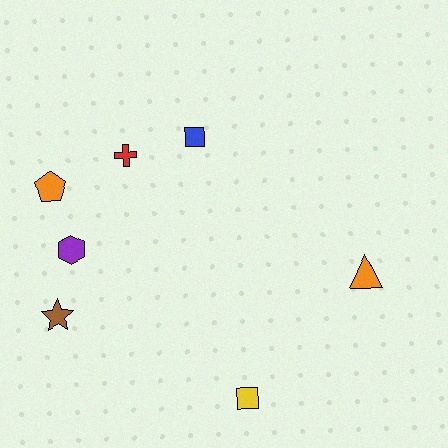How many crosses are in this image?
There is 1 cross.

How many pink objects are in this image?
There are no pink objects.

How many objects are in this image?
There are 7 objects.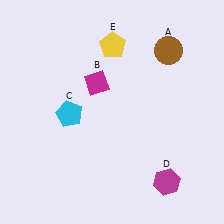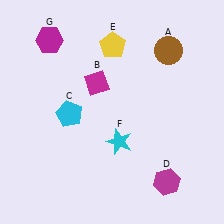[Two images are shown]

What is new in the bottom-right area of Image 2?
A cyan star (F) was added in the bottom-right area of Image 2.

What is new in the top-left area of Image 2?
A magenta hexagon (G) was added in the top-left area of Image 2.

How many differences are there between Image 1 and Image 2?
There are 2 differences between the two images.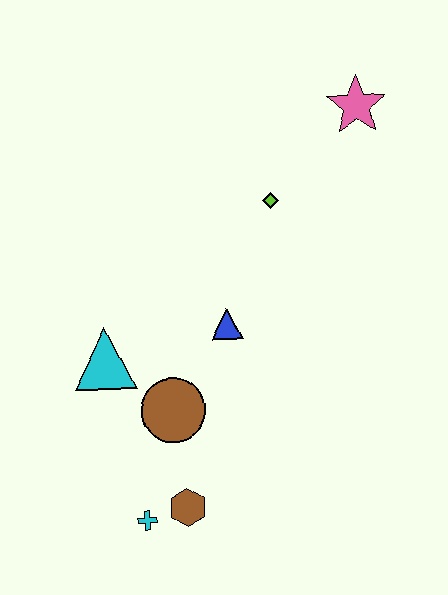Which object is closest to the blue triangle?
The brown circle is closest to the blue triangle.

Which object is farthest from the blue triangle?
The pink star is farthest from the blue triangle.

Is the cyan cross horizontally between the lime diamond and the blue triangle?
No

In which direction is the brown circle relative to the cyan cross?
The brown circle is above the cyan cross.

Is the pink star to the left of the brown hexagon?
No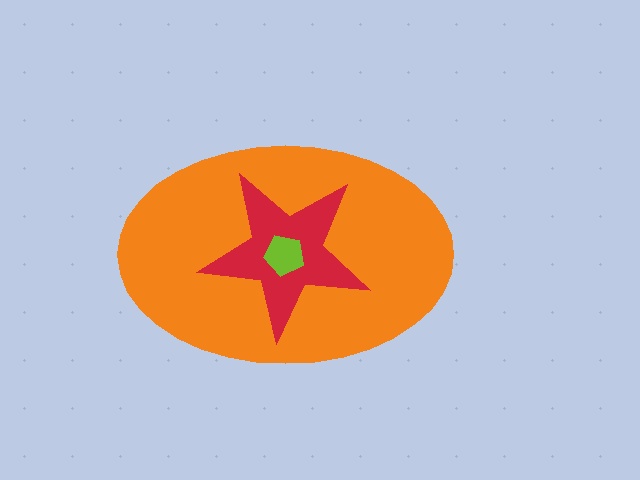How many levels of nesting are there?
3.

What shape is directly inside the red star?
The lime pentagon.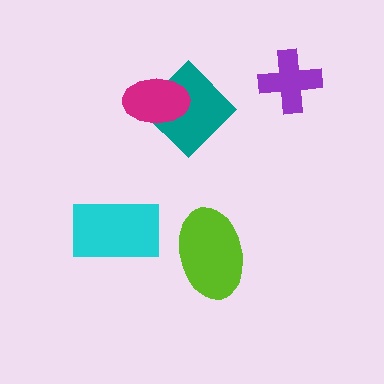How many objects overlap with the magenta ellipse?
1 object overlaps with the magenta ellipse.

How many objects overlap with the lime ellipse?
0 objects overlap with the lime ellipse.